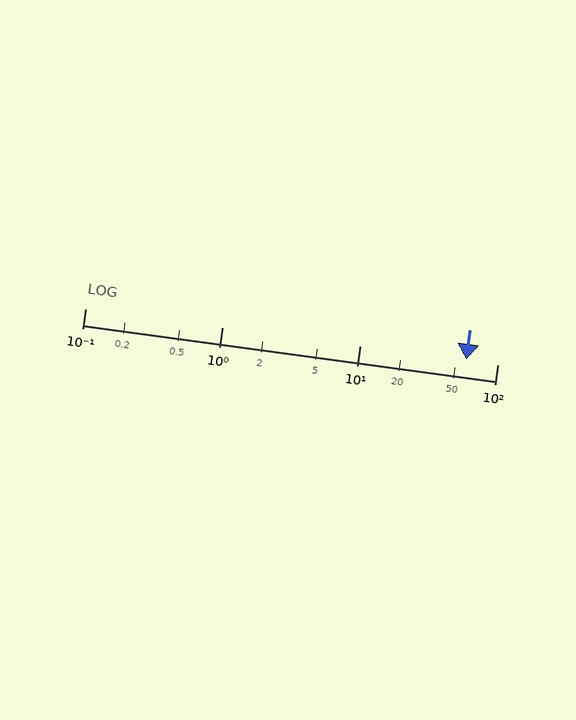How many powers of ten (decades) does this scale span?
The scale spans 3 decades, from 0.1 to 100.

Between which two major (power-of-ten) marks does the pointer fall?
The pointer is between 10 and 100.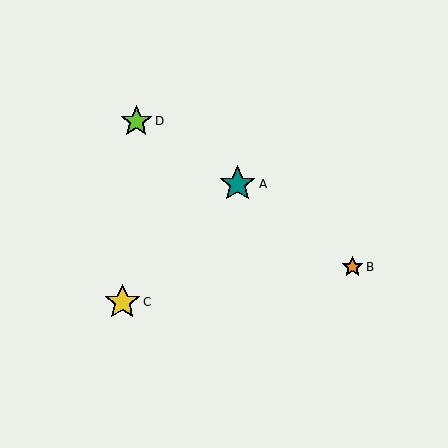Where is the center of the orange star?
The center of the orange star is at (353, 267).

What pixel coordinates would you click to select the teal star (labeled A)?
Click at (238, 184) to select the teal star A.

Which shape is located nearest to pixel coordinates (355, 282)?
The orange star (labeled B) at (353, 267) is nearest to that location.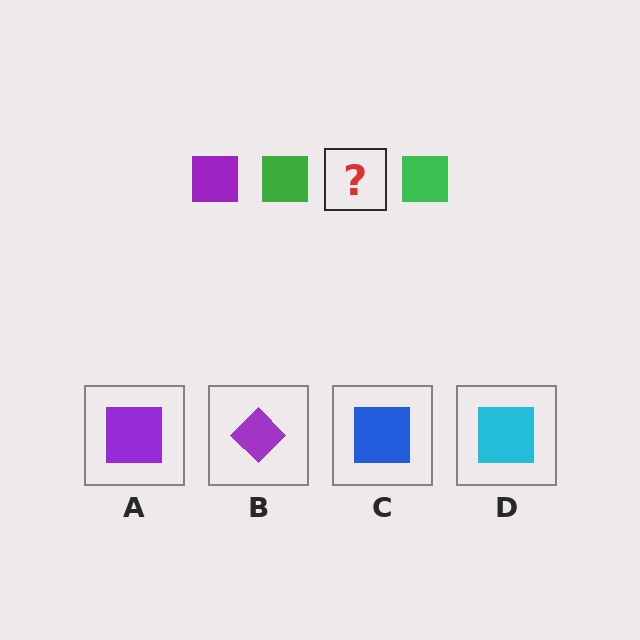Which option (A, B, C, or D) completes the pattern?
A.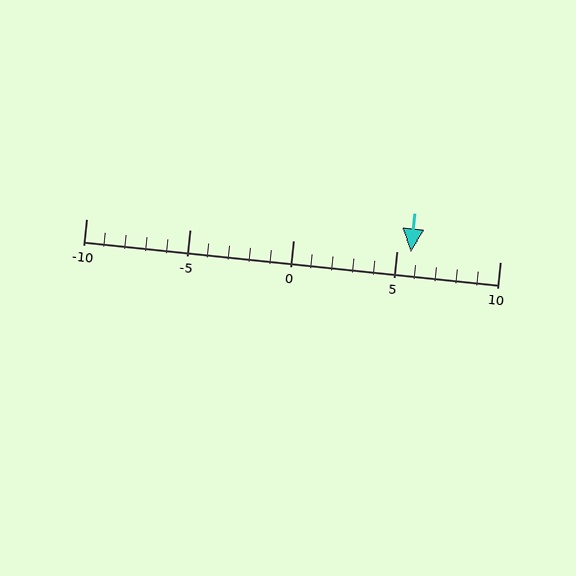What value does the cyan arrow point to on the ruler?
The cyan arrow points to approximately 6.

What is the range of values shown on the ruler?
The ruler shows values from -10 to 10.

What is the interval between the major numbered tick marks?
The major tick marks are spaced 5 units apart.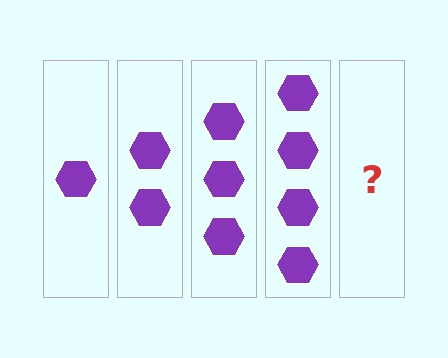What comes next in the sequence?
The next element should be 5 hexagons.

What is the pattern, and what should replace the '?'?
The pattern is that each step adds one more hexagon. The '?' should be 5 hexagons.